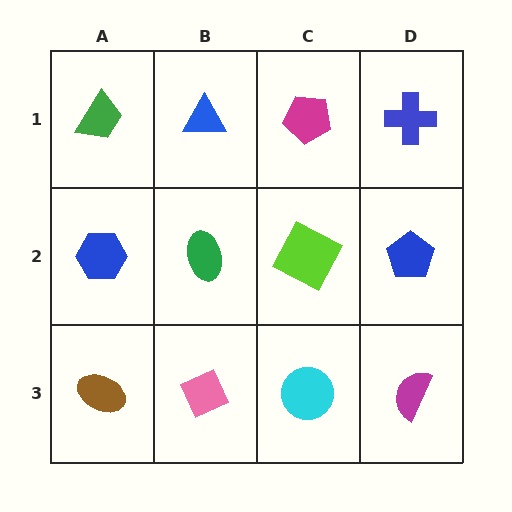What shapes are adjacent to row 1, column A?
A blue hexagon (row 2, column A), a blue triangle (row 1, column B).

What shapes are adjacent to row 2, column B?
A blue triangle (row 1, column B), a pink diamond (row 3, column B), a blue hexagon (row 2, column A), a lime square (row 2, column C).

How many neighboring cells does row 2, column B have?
4.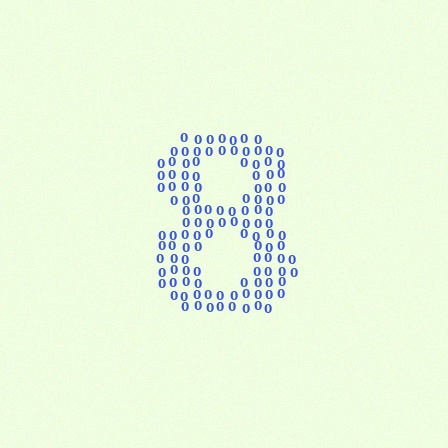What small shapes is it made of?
It is made of small digit 0's.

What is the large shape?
The large shape is the digit 8.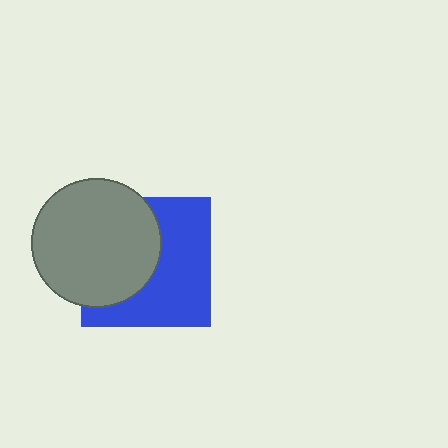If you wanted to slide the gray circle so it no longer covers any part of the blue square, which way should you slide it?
Slide it left — that is the most direct way to separate the two shapes.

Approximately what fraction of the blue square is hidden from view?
Roughly 46% of the blue square is hidden behind the gray circle.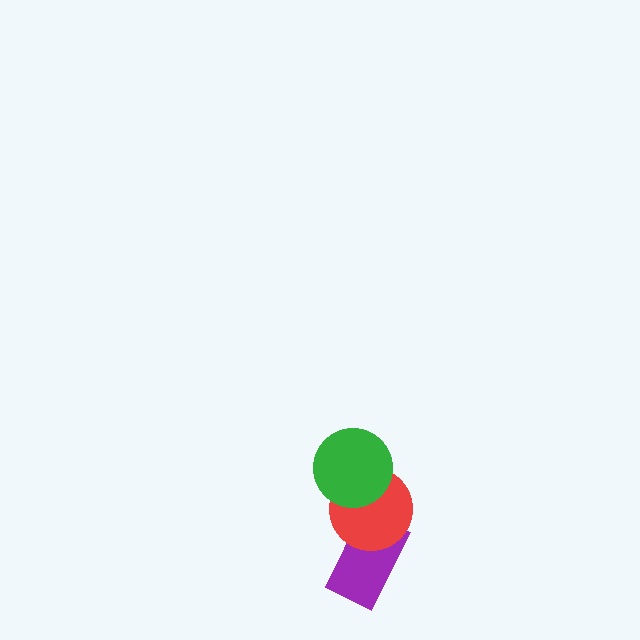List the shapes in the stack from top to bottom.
From top to bottom: the green circle, the red circle, the purple rectangle.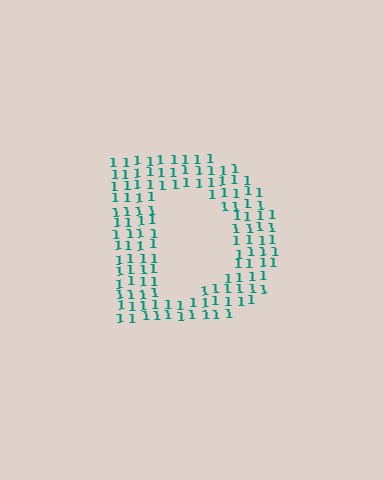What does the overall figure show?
The overall figure shows the letter D.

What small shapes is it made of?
It is made of small digit 1's.